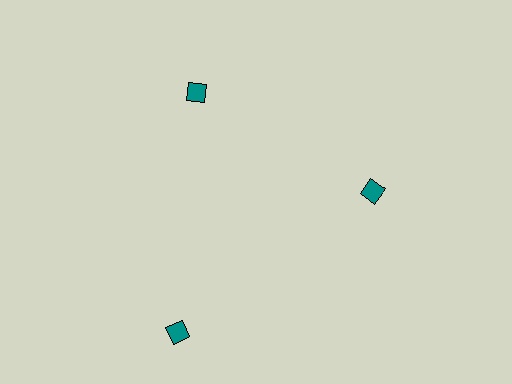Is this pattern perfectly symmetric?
No. The 3 teal diamonds are arranged in a ring, but one element near the 7 o'clock position is pushed outward from the center, breaking the 3-fold rotational symmetry.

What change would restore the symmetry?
The symmetry would be restored by moving it inward, back onto the ring so that all 3 diamonds sit at equal angles and equal distance from the center.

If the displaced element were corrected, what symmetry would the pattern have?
It would have 3-fold rotational symmetry — the pattern would map onto itself every 120 degrees.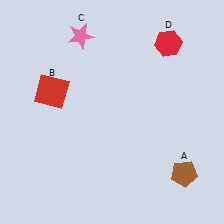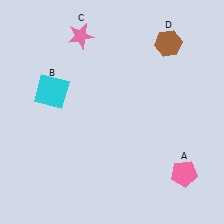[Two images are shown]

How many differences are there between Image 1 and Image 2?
There are 3 differences between the two images.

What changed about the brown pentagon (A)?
In Image 1, A is brown. In Image 2, it changed to pink.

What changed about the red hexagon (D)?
In Image 1, D is red. In Image 2, it changed to brown.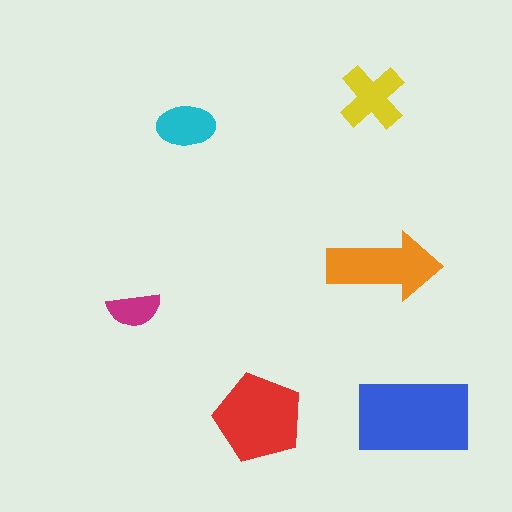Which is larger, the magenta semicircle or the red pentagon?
The red pentagon.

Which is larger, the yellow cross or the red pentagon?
The red pentagon.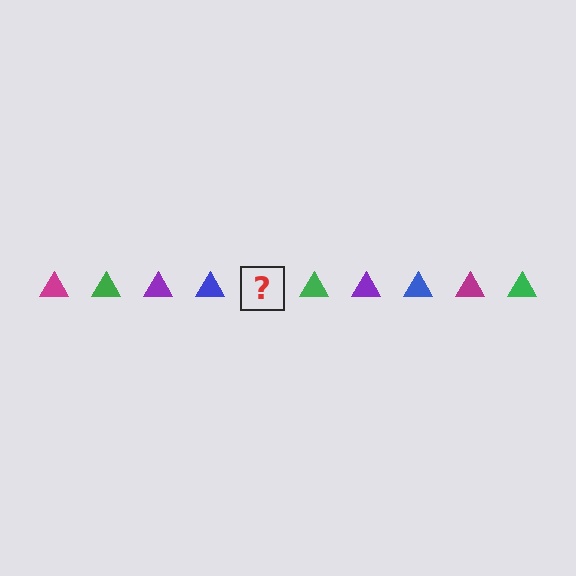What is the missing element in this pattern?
The missing element is a magenta triangle.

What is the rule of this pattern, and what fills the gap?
The rule is that the pattern cycles through magenta, green, purple, blue triangles. The gap should be filled with a magenta triangle.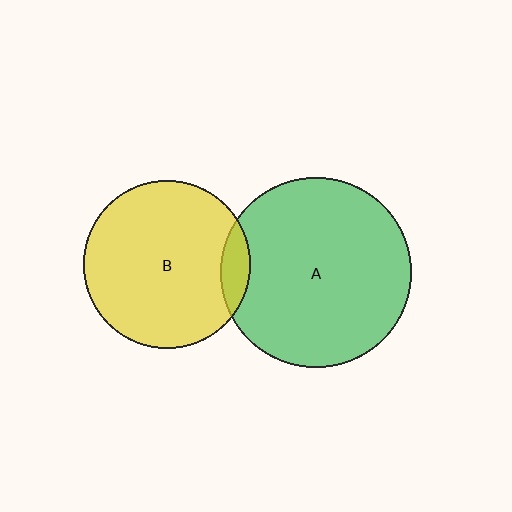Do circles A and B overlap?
Yes.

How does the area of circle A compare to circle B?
Approximately 1.3 times.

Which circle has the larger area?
Circle A (green).